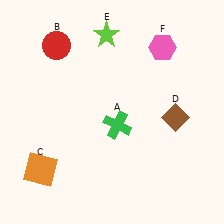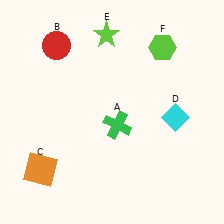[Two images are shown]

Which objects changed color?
D changed from brown to cyan. F changed from pink to lime.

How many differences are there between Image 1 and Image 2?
There are 2 differences between the two images.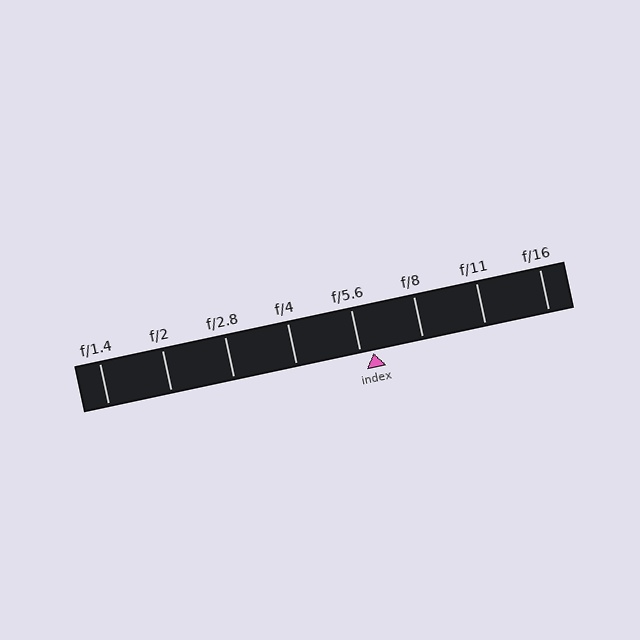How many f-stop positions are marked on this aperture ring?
There are 8 f-stop positions marked.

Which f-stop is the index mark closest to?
The index mark is closest to f/5.6.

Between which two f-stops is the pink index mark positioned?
The index mark is between f/5.6 and f/8.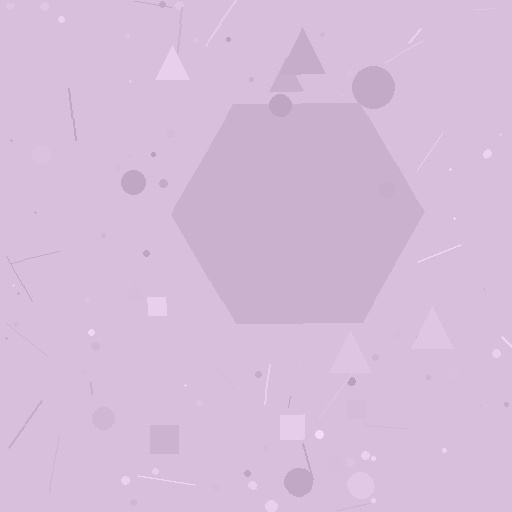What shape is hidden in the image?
A hexagon is hidden in the image.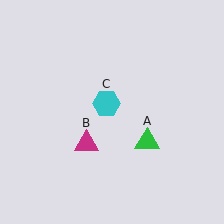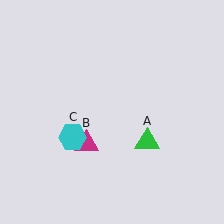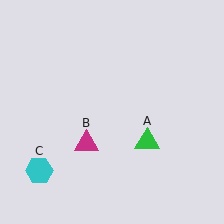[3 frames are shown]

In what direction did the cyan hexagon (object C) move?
The cyan hexagon (object C) moved down and to the left.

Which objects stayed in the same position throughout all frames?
Green triangle (object A) and magenta triangle (object B) remained stationary.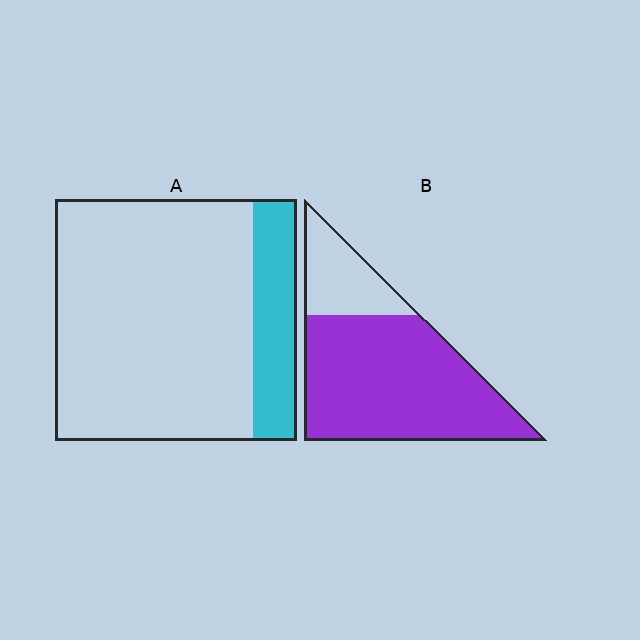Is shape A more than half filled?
No.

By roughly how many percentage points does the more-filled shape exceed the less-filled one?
By roughly 60 percentage points (B over A).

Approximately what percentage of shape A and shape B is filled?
A is approximately 20% and B is approximately 75%.